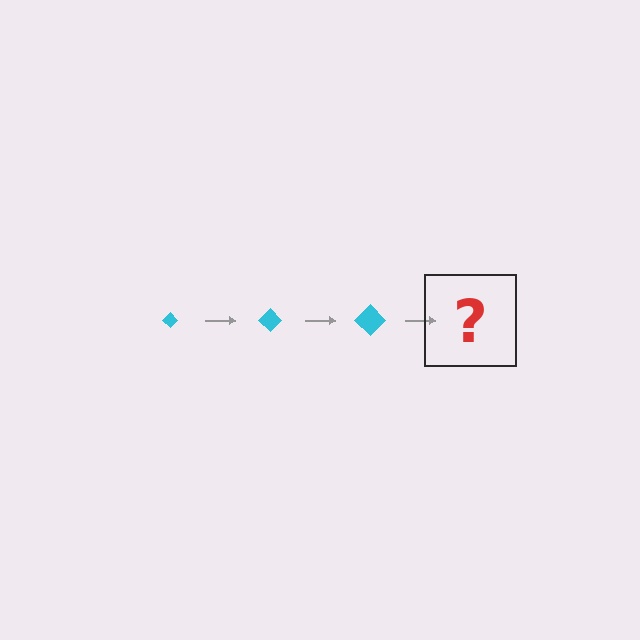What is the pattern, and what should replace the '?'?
The pattern is that the diamond gets progressively larger each step. The '?' should be a cyan diamond, larger than the previous one.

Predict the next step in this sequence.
The next step is a cyan diamond, larger than the previous one.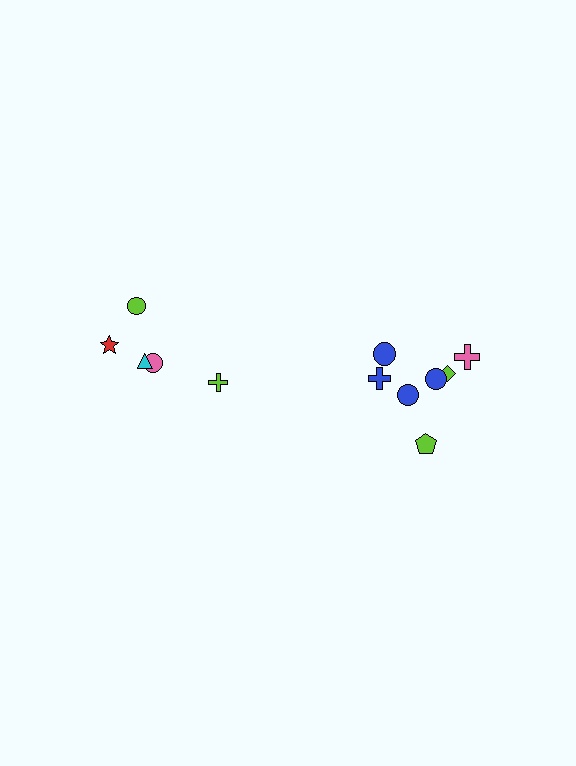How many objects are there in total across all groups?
There are 12 objects.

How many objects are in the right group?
There are 7 objects.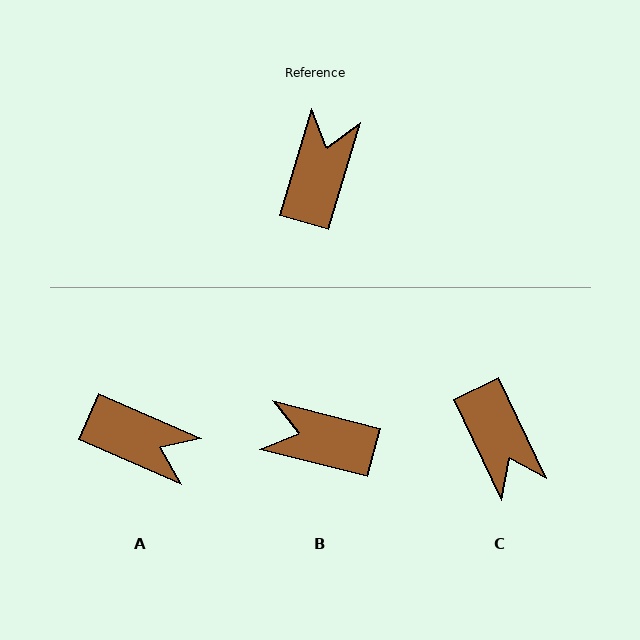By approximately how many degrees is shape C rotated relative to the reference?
Approximately 137 degrees clockwise.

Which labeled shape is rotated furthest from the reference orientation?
C, about 137 degrees away.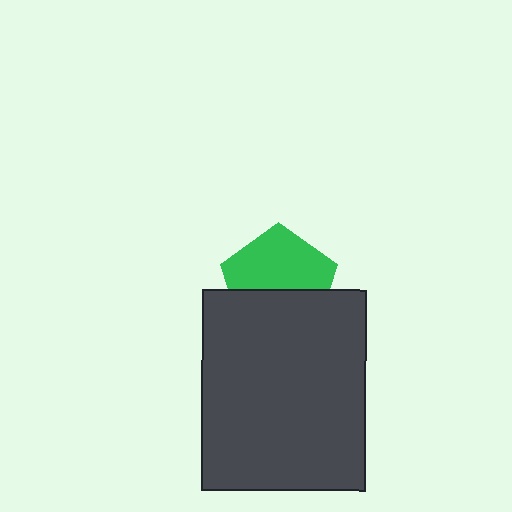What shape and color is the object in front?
The object in front is a dark gray rectangle.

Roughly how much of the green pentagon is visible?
About half of it is visible (roughly 58%).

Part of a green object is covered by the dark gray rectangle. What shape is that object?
It is a pentagon.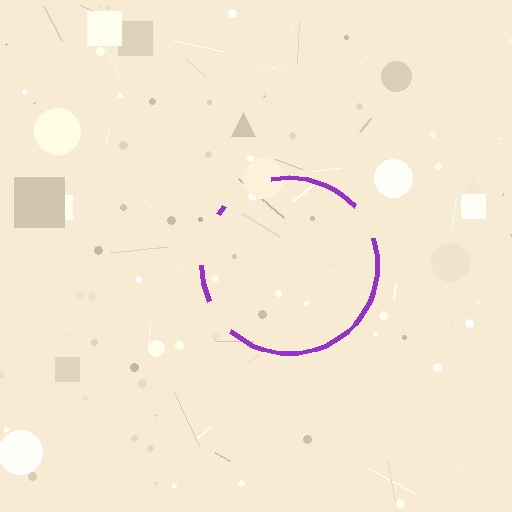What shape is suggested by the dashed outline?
The dashed outline suggests a circle.